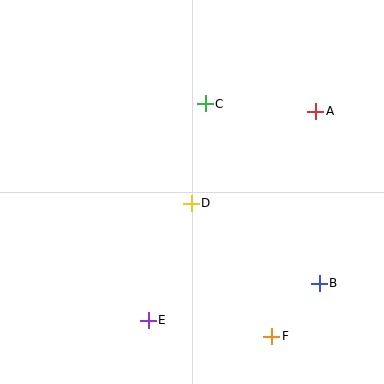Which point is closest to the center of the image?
Point D at (191, 203) is closest to the center.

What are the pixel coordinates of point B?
Point B is at (319, 283).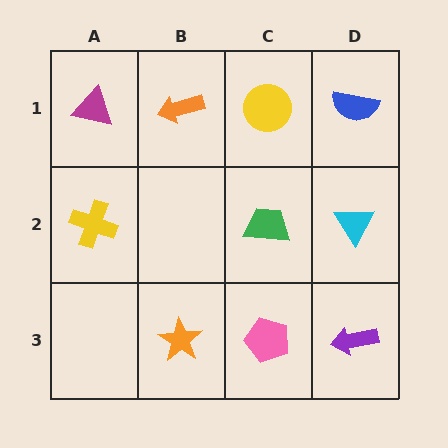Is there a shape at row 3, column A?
No, that cell is empty.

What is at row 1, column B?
An orange arrow.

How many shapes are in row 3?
3 shapes.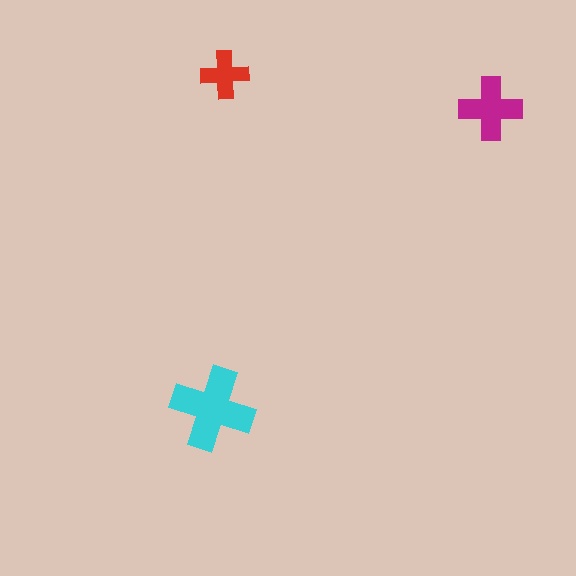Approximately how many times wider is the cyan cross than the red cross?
About 1.5 times wider.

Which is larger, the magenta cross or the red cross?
The magenta one.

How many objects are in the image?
There are 3 objects in the image.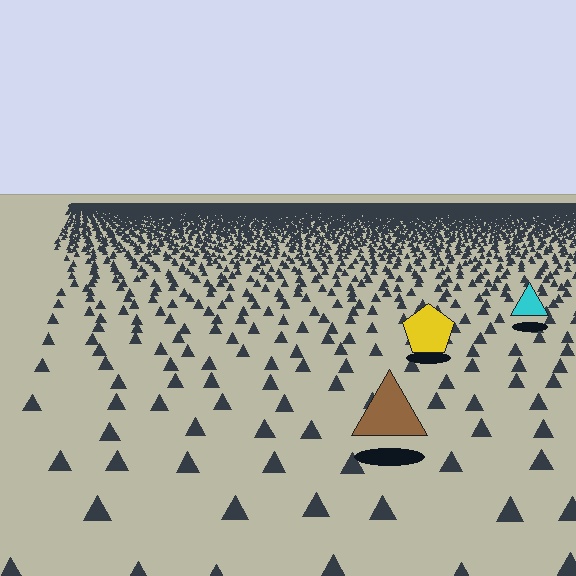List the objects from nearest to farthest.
From nearest to farthest: the brown triangle, the yellow pentagon, the cyan triangle.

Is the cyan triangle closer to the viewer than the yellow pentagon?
No. The yellow pentagon is closer — you can tell from the texture gradient: the ground texture is coarser near it.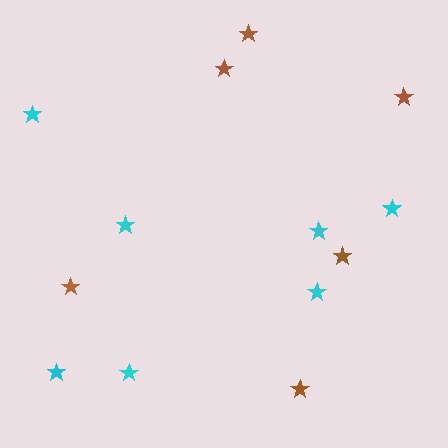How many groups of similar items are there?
There are 2 groups: one group of cyan stars (7) and one group of brown stars (6).